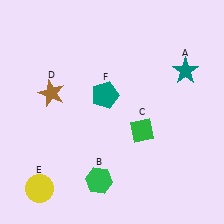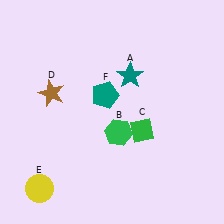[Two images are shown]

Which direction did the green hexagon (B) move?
The green hexagon (B) moved up.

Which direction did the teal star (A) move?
The teal star (A) moved left.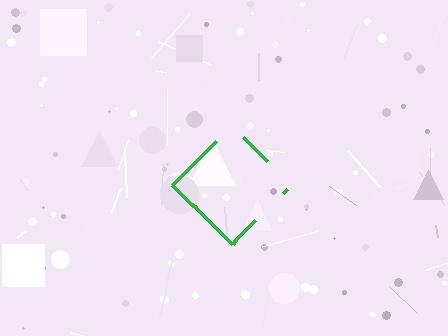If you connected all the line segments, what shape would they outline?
They would outline a diamond.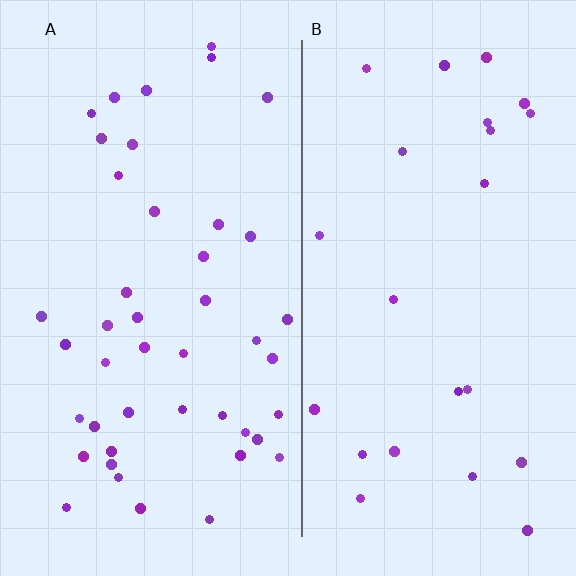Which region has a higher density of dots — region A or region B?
A (the left).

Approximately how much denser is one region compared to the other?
Approximately 1.9× — region A over region B.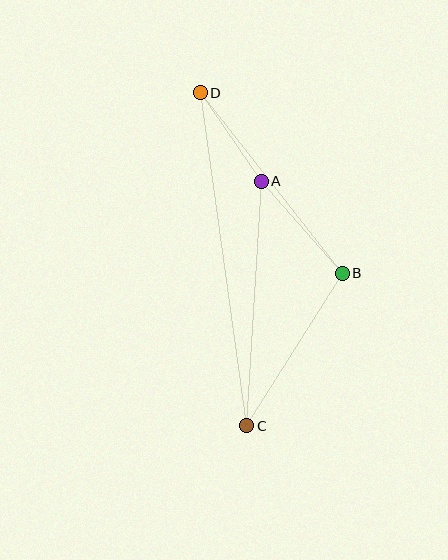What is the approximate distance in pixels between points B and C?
The distance between B and C is approximately 180 pixels.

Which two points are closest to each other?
Points A and D are closest to each other.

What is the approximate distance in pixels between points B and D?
The distance between B and D is approximately 230 pixels.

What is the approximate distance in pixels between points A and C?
The distance between A and C is approximately 245 pixels.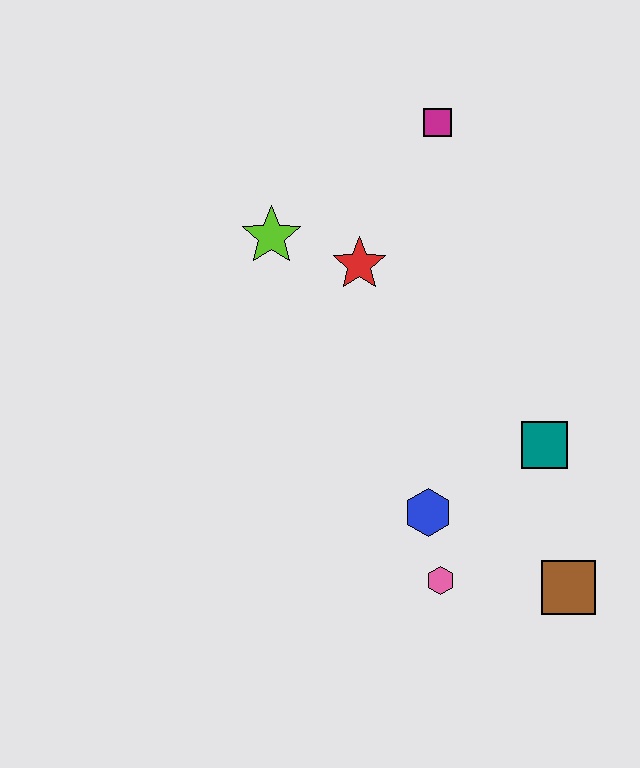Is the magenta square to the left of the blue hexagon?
No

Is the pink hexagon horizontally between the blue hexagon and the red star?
No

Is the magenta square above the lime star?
Yes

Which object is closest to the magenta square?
The red star is closest to the magenta square.